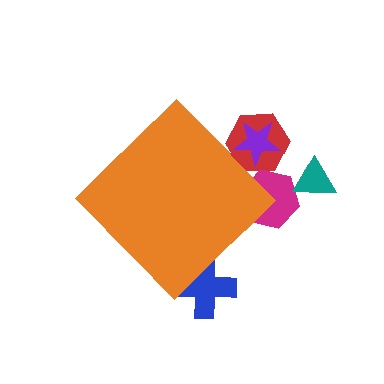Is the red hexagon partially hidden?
Yes, the red hexagon is partially hidden behind the orange diamond.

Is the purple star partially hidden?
Yes, the purple star is partially hidden behind the orange diamond.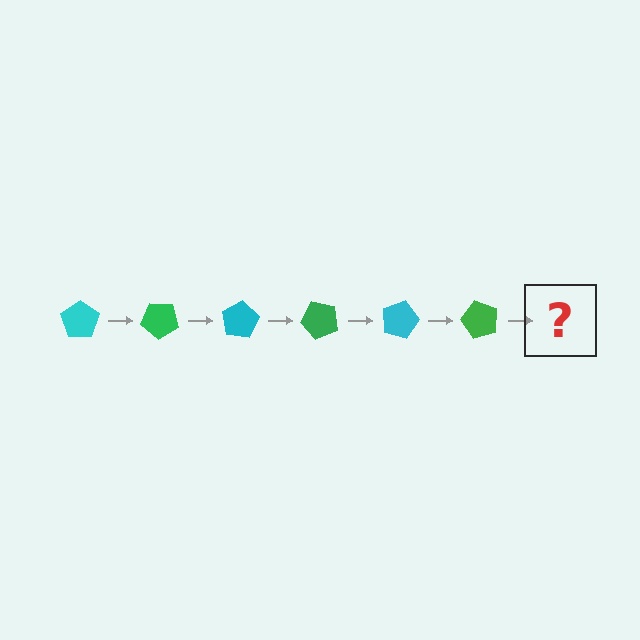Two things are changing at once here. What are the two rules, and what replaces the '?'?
The two rules are that it rotates 40 degrees each step and the color cycles through cyan and green. The '?' should be a cyan pentagon, rotated 240 degrees from the start.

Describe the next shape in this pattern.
It should be a cyan pentagon, rotated 240 degrees from the start.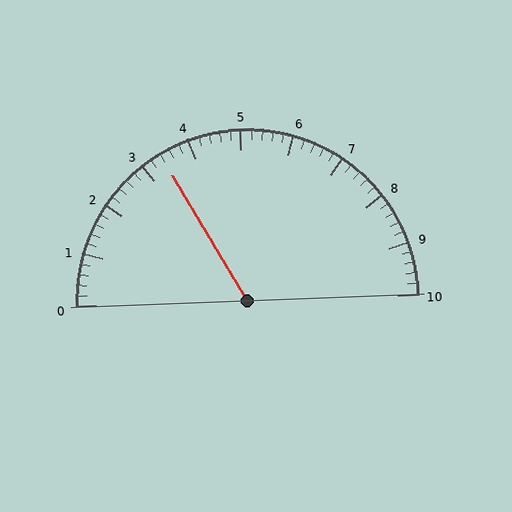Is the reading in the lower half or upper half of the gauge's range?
The reading is in the lower half of the range (0 to 10).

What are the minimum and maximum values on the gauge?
The gauge ranges from 0 to 10.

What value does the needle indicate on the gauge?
The needle indicates approximately 3.4.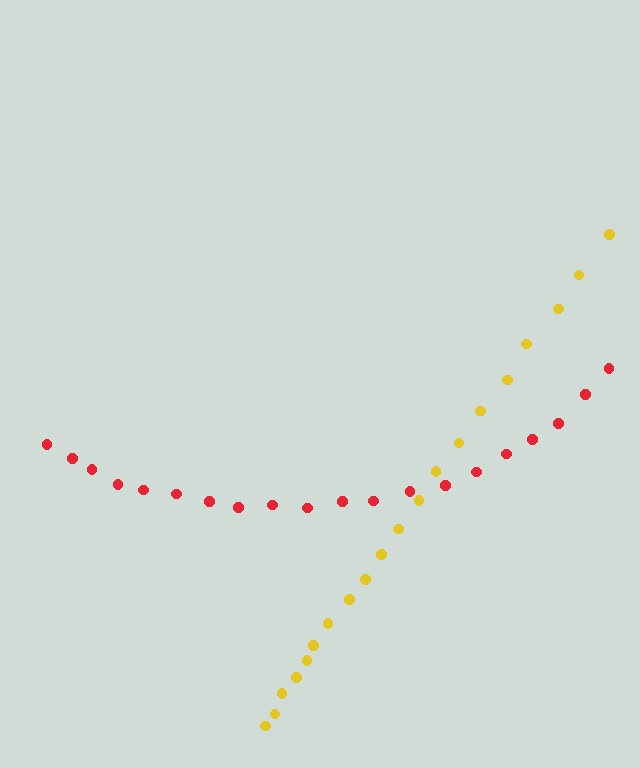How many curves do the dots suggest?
There are 2 distinct paths.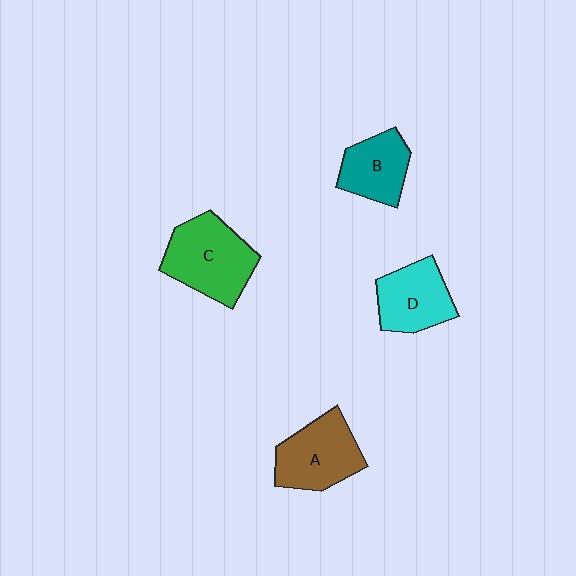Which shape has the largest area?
Shape C (green).